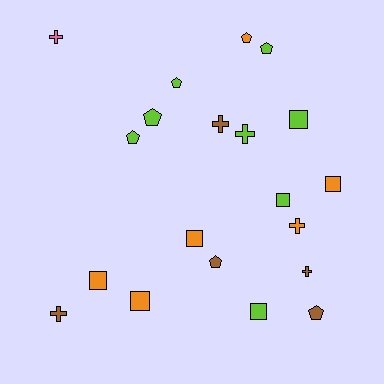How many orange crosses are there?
There is 1 orange cross.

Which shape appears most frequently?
Square, with 7 objects.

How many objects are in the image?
There are 20 objects.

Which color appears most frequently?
Lime, with 8 objects.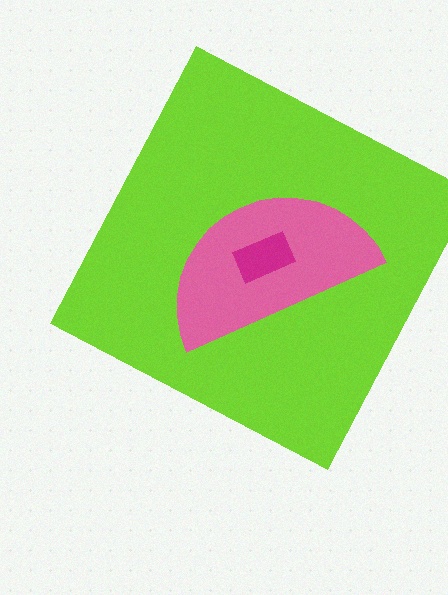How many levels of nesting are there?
3.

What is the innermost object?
The magenta rectangle.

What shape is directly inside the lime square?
The pink semicircle.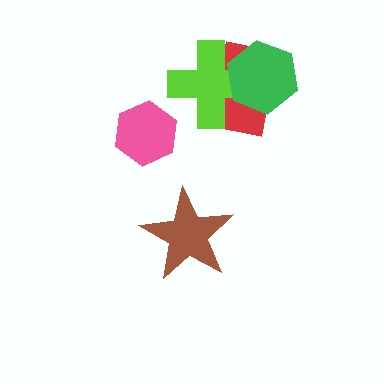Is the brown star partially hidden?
No, no other shape covers it.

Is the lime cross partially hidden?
Yes, it is partially covered by another shape.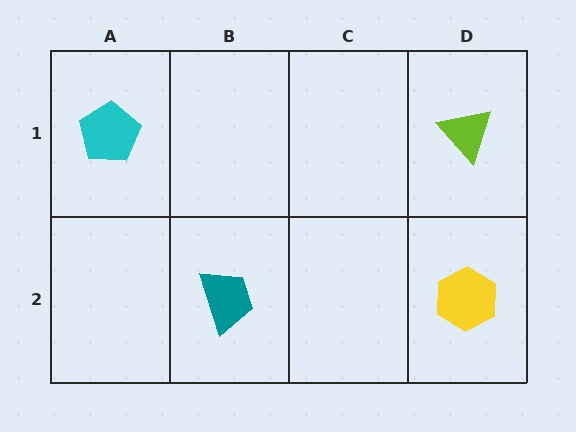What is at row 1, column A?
A cyan pentagon.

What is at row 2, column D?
A yellow hexagon.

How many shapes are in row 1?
2 shapes.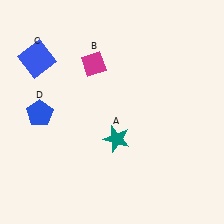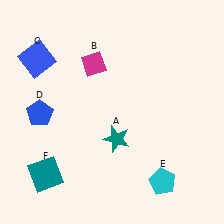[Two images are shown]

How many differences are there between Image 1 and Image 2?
There are 2 differences between the two images.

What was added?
A cyan pentagon (E), a teal square (F) were added in Image 2.